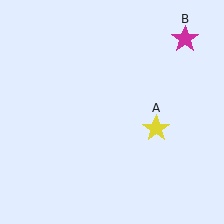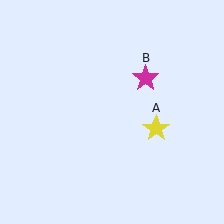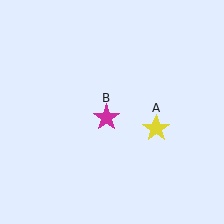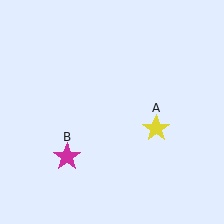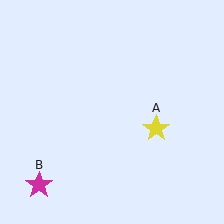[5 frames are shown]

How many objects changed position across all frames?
1 object changed position: magenta star (object B).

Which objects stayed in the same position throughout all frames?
Yellow star (object A) remained stationary.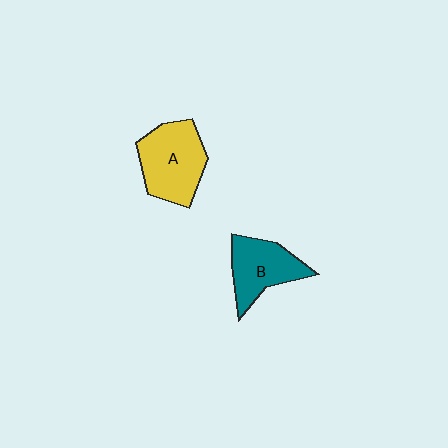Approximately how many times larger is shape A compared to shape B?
Approximately 1.2 times.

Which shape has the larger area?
Shape A (yellow).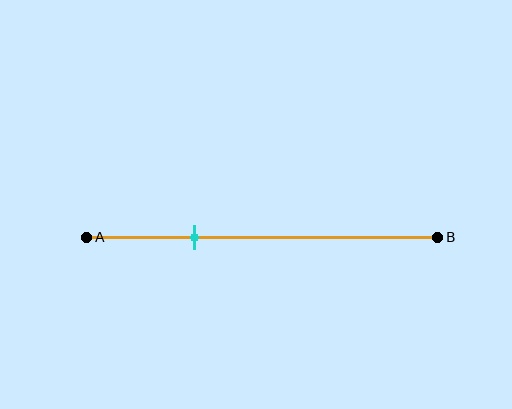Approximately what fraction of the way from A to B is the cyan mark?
The cyan mark is approximately 30% of the way from A to B.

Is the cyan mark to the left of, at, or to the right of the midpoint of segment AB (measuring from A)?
The cyan mark is to the left of the midpoint of segment AB.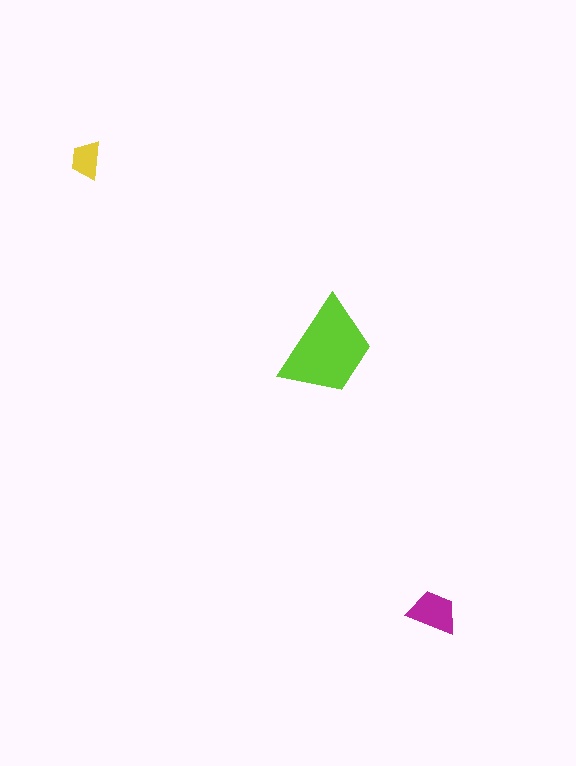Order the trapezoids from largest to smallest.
the lime one, the magenta one, the yellow one.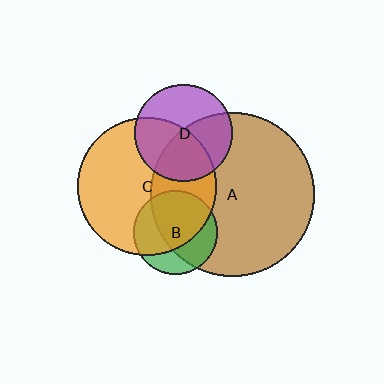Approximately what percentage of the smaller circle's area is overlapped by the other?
Approximately 65%.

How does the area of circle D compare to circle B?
Approximately 1.3 times.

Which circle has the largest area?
Circle A (brown).